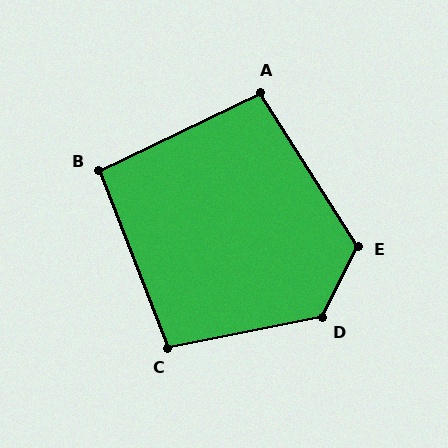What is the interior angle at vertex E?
Approximately 121 degrees (obtuse).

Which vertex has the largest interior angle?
D, at approximately 128 degrees.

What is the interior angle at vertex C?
Approximately 100 degrees (obtuse).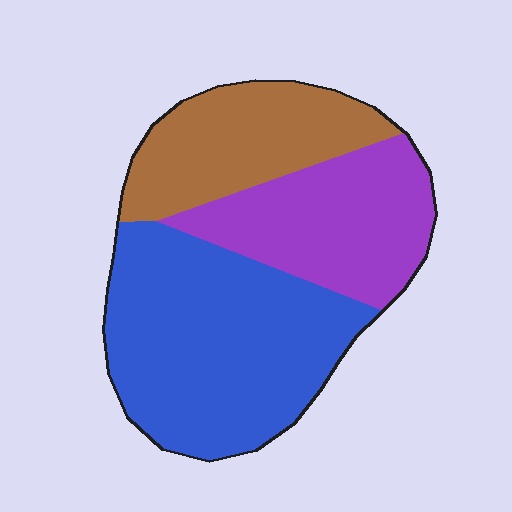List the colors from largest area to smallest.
From largest to smallest: blue, purple, brown.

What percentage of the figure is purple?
Purple covers 28% of the figure.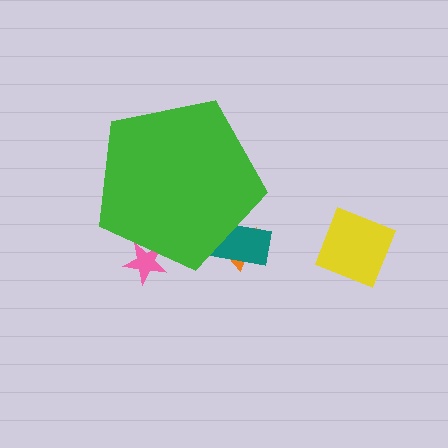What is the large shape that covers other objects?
A green pentagon.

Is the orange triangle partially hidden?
Yes, the orange triangle is partially hidden behind the green pentagon.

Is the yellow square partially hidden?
No, the yellow square is fully visible.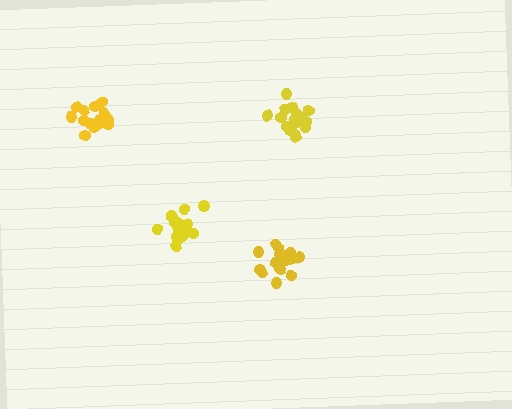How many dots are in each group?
Group 1: 19 dots, Group 2: 17 dots, Group 3: 15 dots, Group 4: 17 dots (68 total).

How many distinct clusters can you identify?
There are 4 distinct clusters.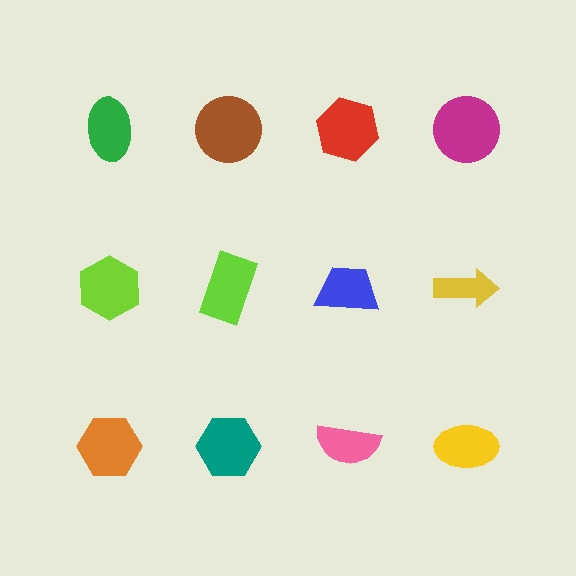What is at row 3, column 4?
A yellow ellipse.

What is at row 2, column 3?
A blue trapezoid.